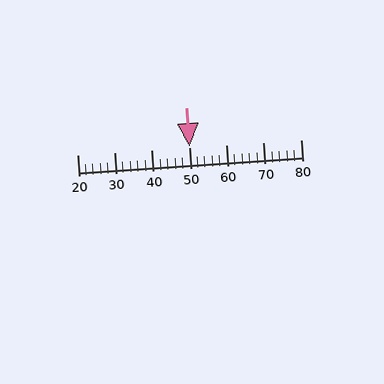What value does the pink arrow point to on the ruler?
The pink arrow points to approximately 50.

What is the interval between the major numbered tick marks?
The major tick marks are spaced 10 units apart.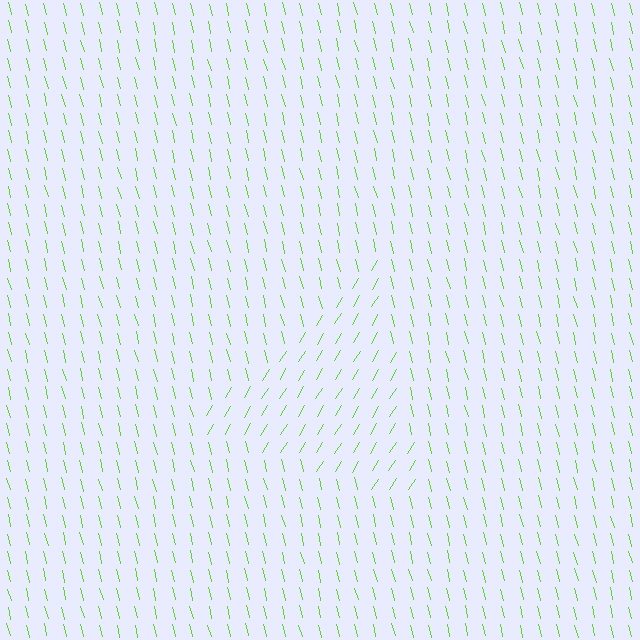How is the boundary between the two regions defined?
The boundary is defined purely by a change in line orientation (approximately 45 degrees difference). All lines are the same color and thickness.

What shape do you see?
I see a triangle.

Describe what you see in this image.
The image is filled with small lime line segments. A triangle region in the image has lines oriented differently from the surrounding lines, creating a visible texture boundary.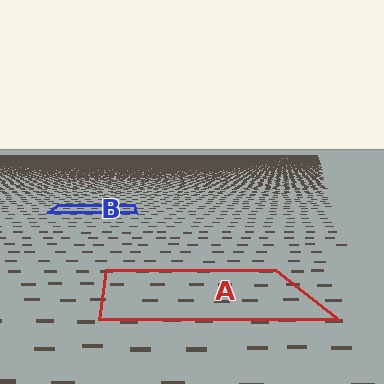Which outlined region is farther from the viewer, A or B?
Region B is farther from the viewer — the texture elements inside it appear smaller and more densely packed.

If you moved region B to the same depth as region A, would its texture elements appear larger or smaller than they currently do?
They would appear larger. At a closer depth, the same texture elements are projected at a bigger on-screen size.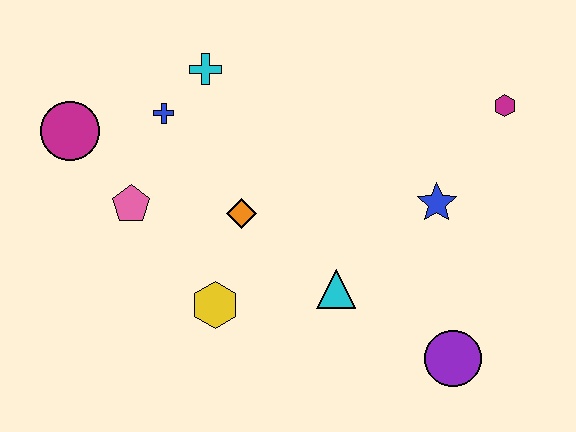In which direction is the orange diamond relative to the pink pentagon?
The orange diamond is to the right of the pink pentagon.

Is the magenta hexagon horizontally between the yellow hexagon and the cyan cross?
No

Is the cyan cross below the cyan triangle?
No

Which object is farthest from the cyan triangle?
The magenta circle is farthest from the cyan triangle.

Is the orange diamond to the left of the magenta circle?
No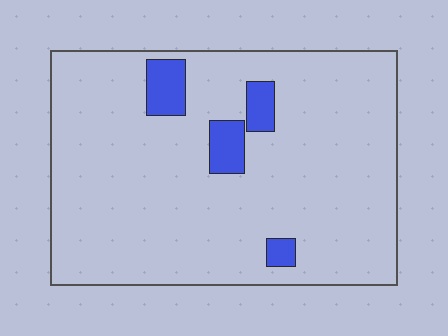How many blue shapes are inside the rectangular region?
4.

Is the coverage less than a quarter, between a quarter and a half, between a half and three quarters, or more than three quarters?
Less than a quarter.